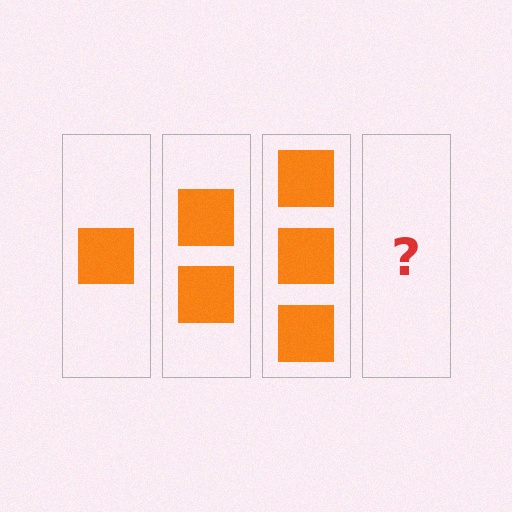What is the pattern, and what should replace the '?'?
The pattern is that each step adds one more square. The '?' should be 4 squares.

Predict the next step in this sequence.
The next step is 4 squares.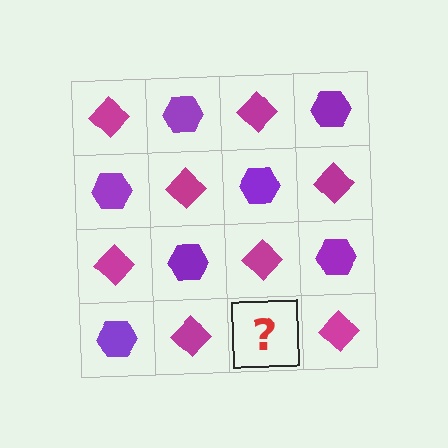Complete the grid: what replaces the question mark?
The question mark should be replaced with a purple hexagon.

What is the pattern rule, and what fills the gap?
The rule is that it alternates magenta diamond and purple hexagon in a checkerboard pattern. The gap should be filled with a purple hexagon.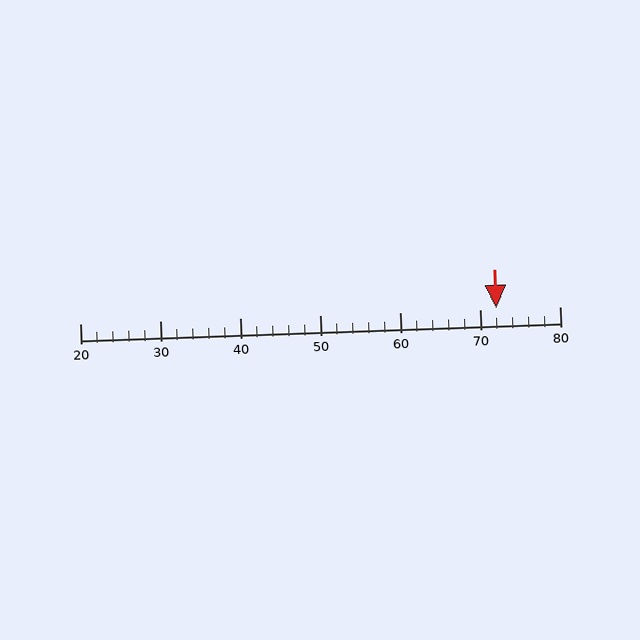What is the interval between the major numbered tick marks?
The major tick marks are spaced 10 units apart.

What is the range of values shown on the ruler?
The ruler shows values from 20 to 80.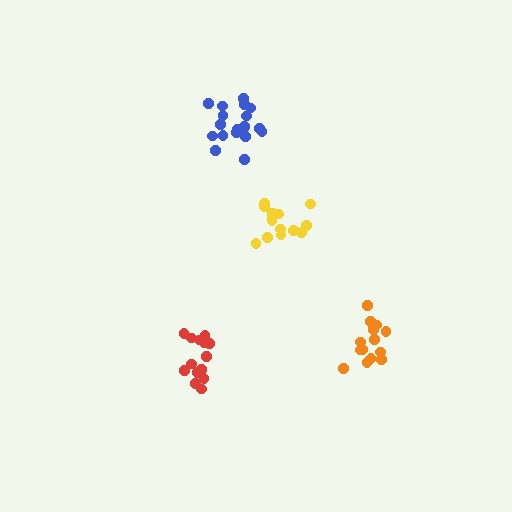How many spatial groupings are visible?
There are 4 spatial groupings.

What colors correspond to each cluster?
The clusters are colored: orange, yellow, red, blue.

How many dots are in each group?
Group 1: 14 dots, Group 2: 14 dots, Group 3: 14 dots, Group 4: 19 dots (61 total).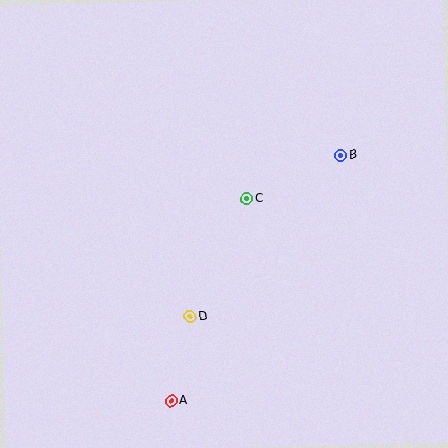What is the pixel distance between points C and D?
The distance between C and D is 131 pixels.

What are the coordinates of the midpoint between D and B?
The midpoint between D and B is at (265, 236).